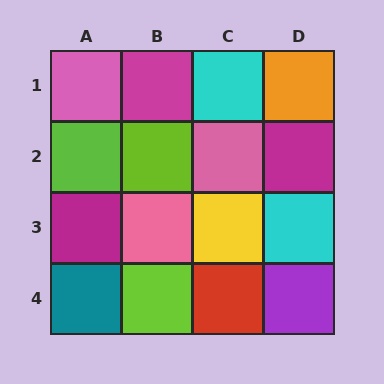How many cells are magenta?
3 cells are magenta.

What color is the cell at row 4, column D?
Purple.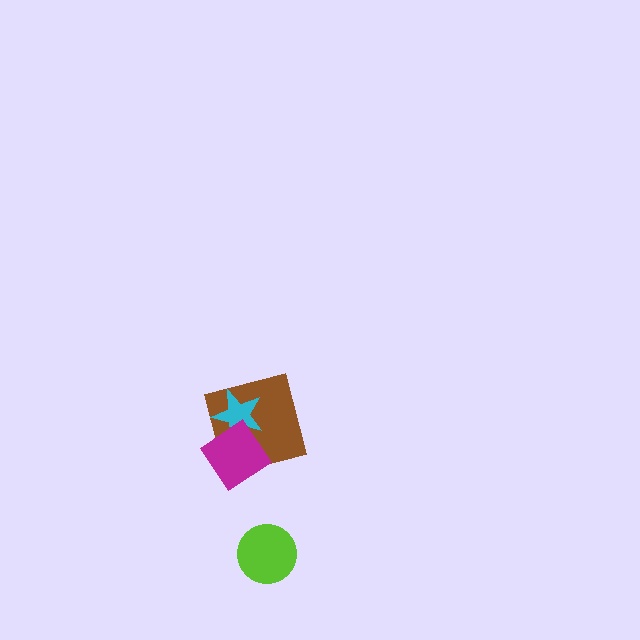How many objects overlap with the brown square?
2 objects overlap with the brown square.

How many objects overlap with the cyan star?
2 objects overlap with the cyan star.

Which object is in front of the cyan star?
The magenta diamond is in front of the cyan star.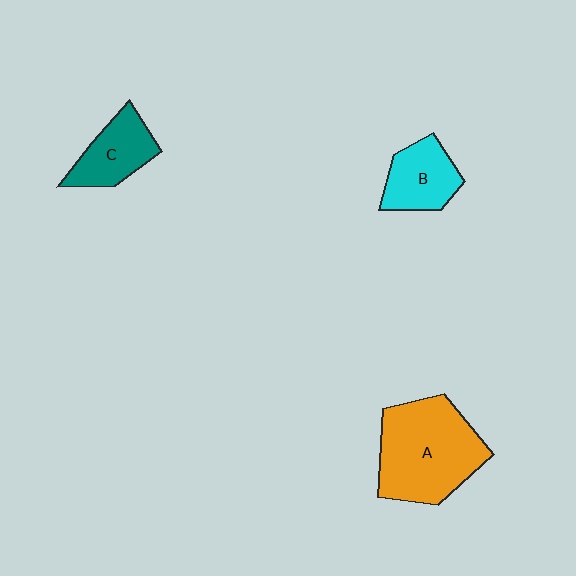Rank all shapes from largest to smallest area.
From largest to smallest: A (orange), C (teal), B (cyan).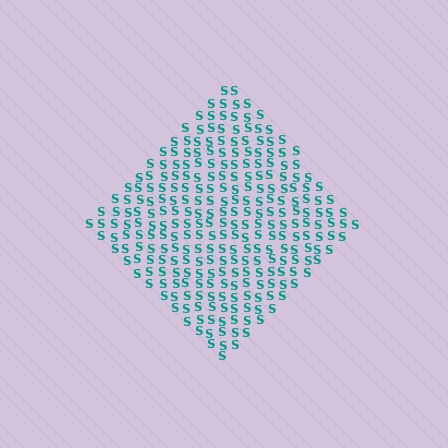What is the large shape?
The large shape is a diamond.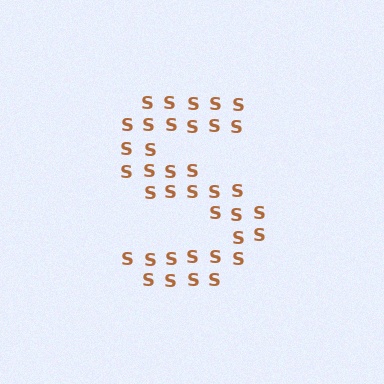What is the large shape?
The large shape is the letter S.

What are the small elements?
The small elements are letter S's.